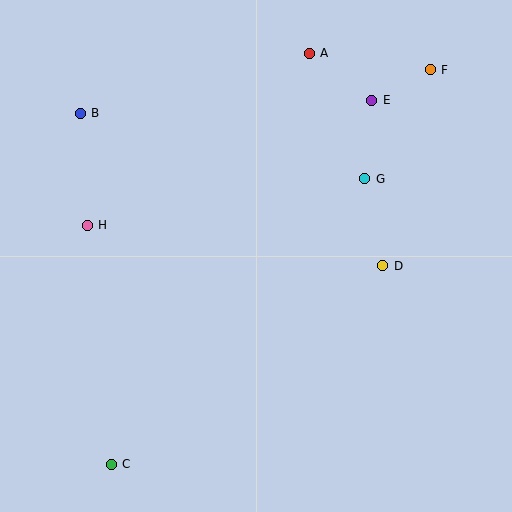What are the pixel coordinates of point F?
Point F is at (430, 70).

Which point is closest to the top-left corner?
Point B is closest to the top-left corner.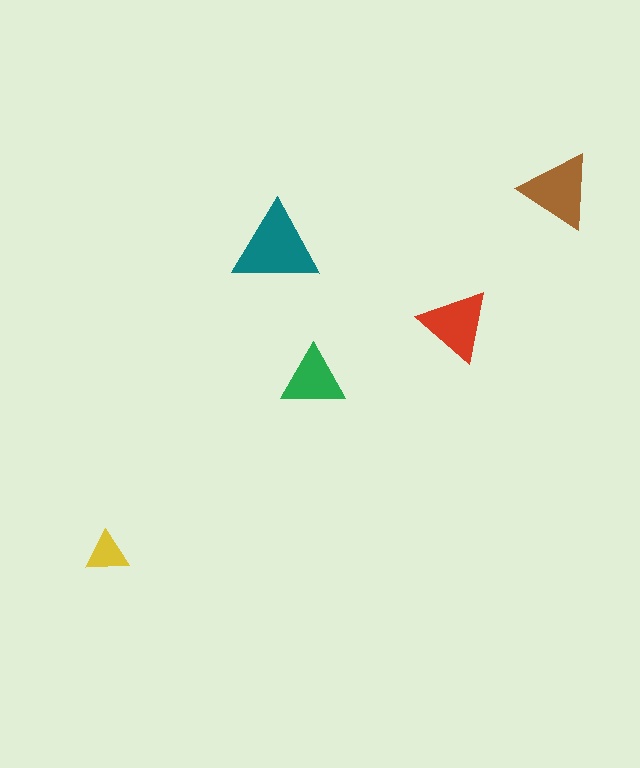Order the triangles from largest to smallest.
the teal one, the brown one, the red one, the green one, the yellow one.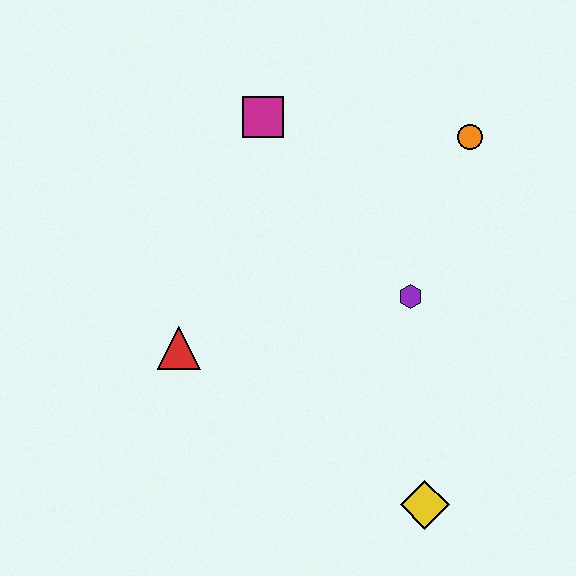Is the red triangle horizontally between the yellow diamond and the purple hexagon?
No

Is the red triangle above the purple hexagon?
No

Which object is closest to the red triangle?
The purple hexagon is closest to the red triangle.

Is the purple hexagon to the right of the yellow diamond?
No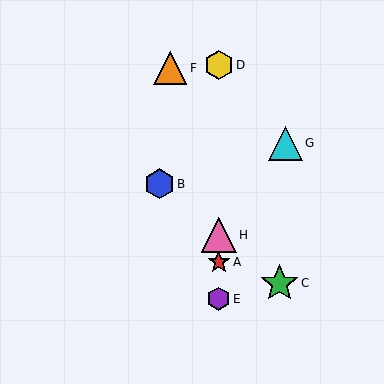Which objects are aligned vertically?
Objects A, D, E, H are aligned vertically.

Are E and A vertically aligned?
Yes, both are at x≈219.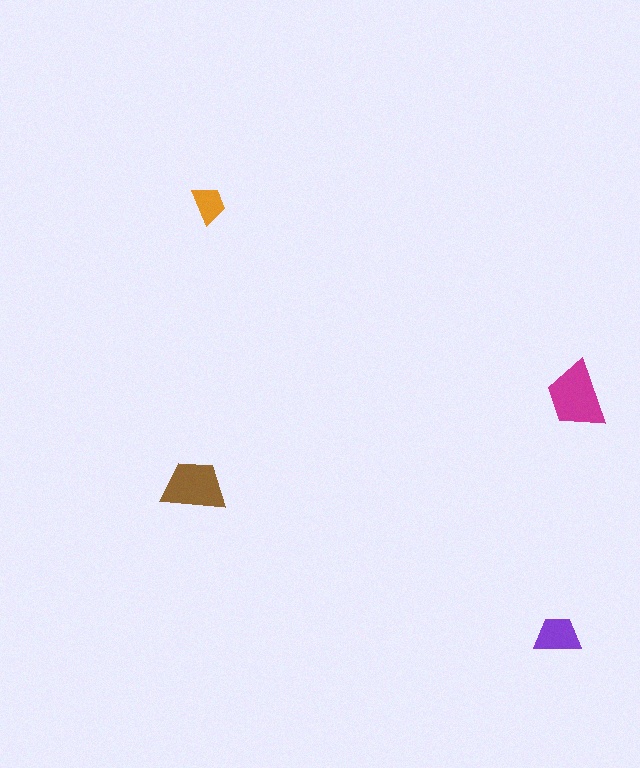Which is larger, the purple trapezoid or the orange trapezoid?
The purple one.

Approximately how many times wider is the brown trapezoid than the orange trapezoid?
About 1.5 times wider.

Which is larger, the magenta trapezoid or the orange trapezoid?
The magenta one.